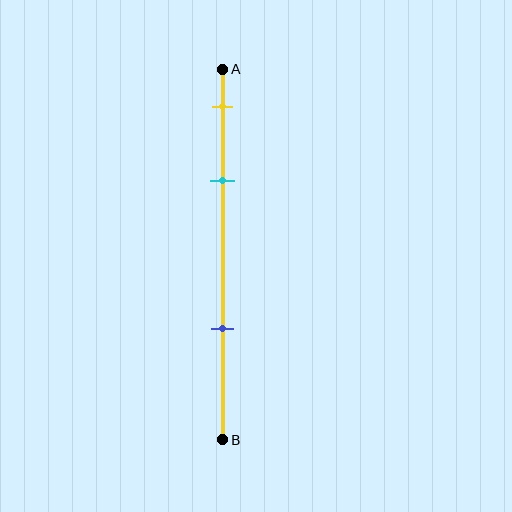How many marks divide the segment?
There are 3 marks dividing the segment.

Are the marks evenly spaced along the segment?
No, the marks are not evenly spaced.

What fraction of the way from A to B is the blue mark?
The blue mark is approximately 70% (0.7) of the way from A to B.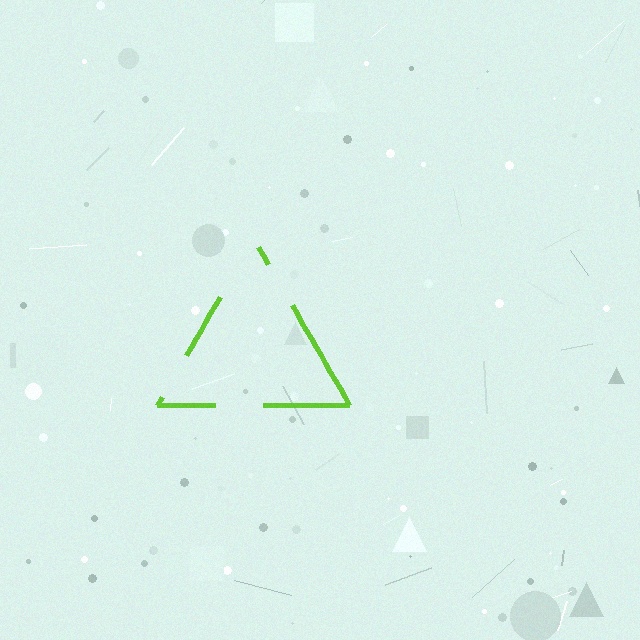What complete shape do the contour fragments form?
The contour fragments form a triangle.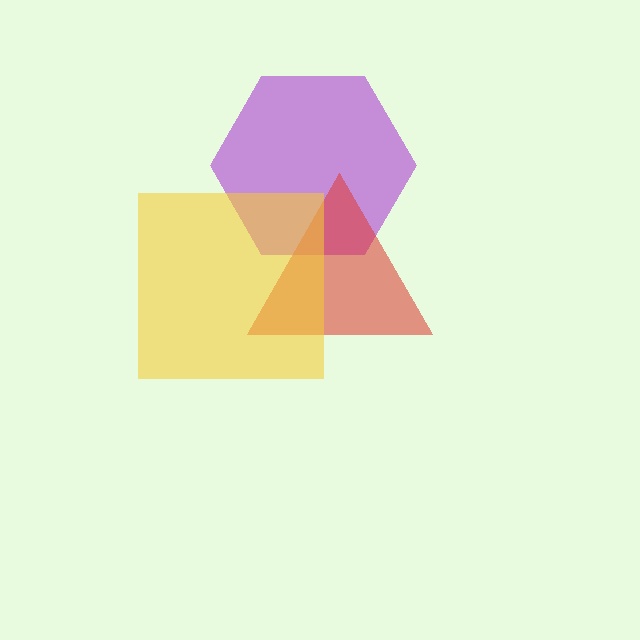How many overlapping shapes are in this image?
There are 3 overlapping shapes in the image.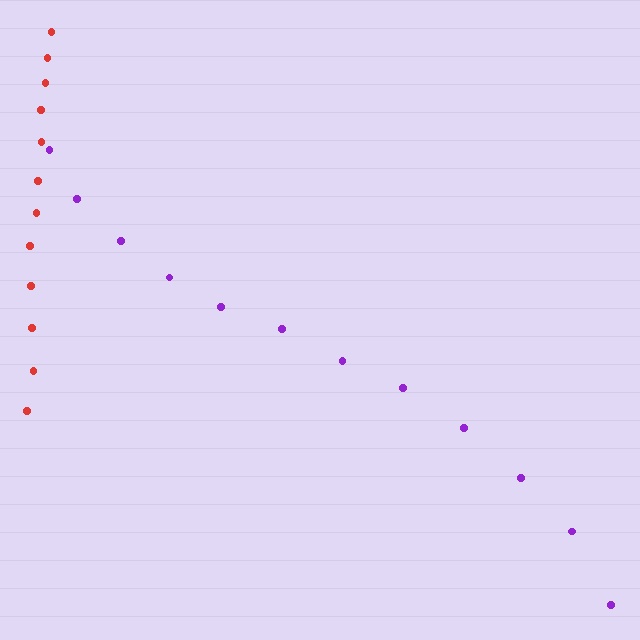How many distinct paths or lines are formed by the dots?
There are 2 distinct paths.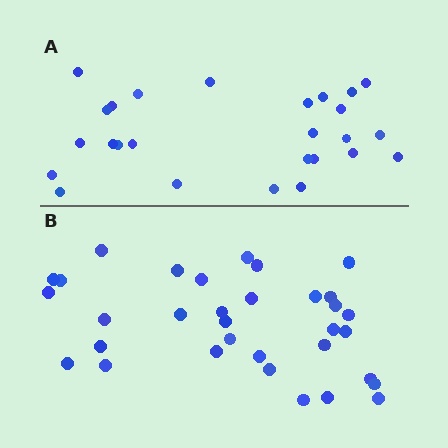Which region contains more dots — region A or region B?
Region B (the bottom region) has more dots.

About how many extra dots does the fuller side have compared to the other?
Region B has roughly 8 or so more dots than region A.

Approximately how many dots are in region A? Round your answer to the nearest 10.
About 30 dots. (The exact count is 26, which rounds to 30.)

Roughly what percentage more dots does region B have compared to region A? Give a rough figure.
About 25% more.